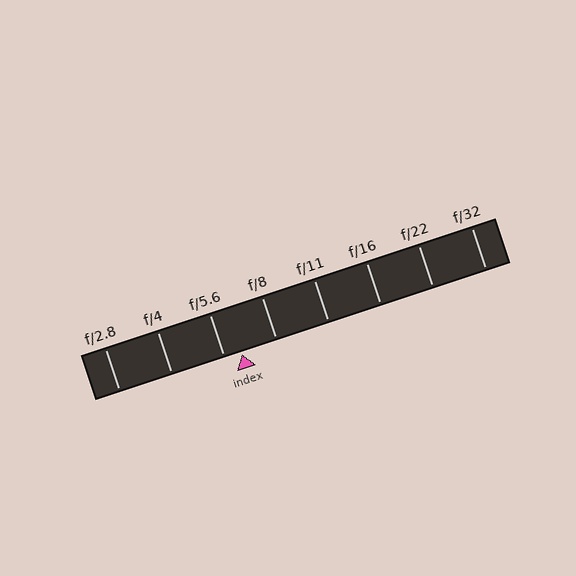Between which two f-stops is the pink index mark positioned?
The index mark is between f/5.6 and f/8.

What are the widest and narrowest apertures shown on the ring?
The widest aperture shown is f/2.8 and the narrowest is f/32.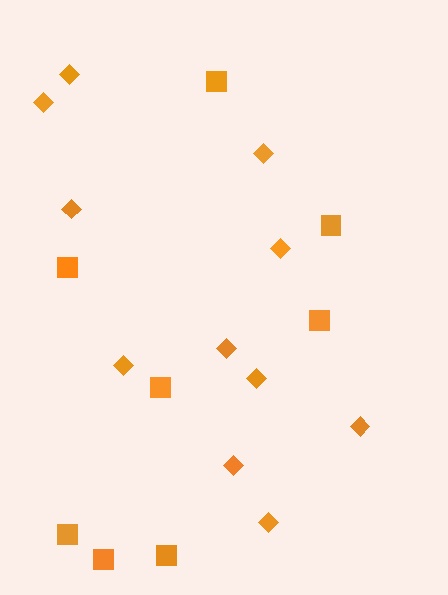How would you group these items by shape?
There are 2 groups: one group of squares (8) and one group of diamonds (11).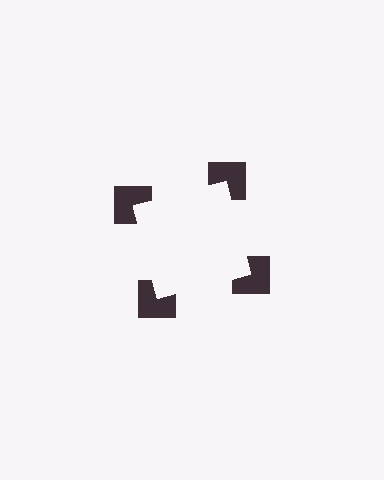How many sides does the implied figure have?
4 sides.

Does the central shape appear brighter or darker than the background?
It typically appears slightly brighter than the background, even though no actual brightness change is drawn.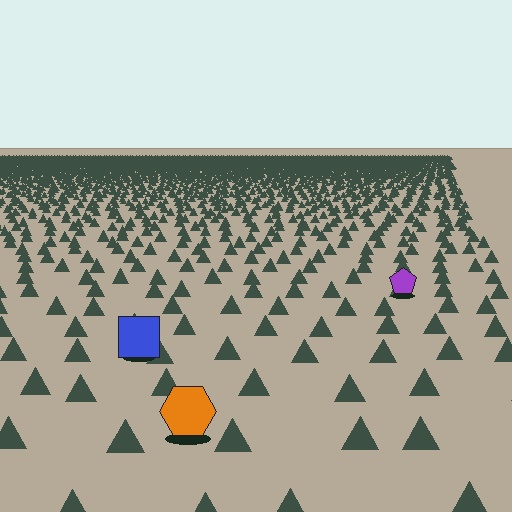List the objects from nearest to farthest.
From nearest to farthest: the orange hexagon, the blue square, the purple pentagon.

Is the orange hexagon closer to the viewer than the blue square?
Yes. The orange hexagon is closer — you can tell from the texture gradient: the ground texture is coarser near it.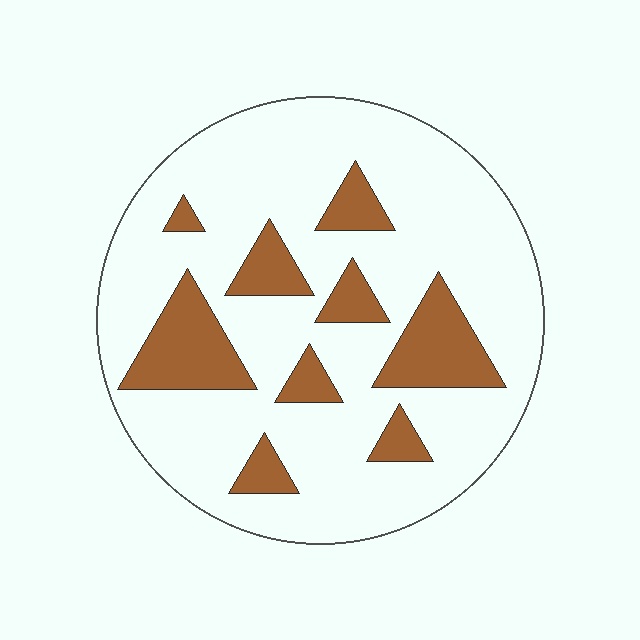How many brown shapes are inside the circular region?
9.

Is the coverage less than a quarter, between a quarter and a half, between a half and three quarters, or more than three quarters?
Less than a quarter.